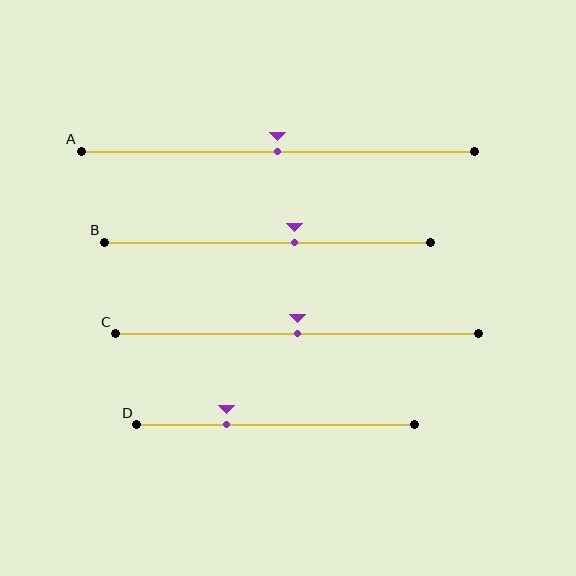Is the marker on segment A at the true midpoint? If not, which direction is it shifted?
Yes, the marker on segment A is at the true midpoint.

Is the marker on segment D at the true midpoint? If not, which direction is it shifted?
No, the marker on segment D is shifted to the left by about 18% of the segment length.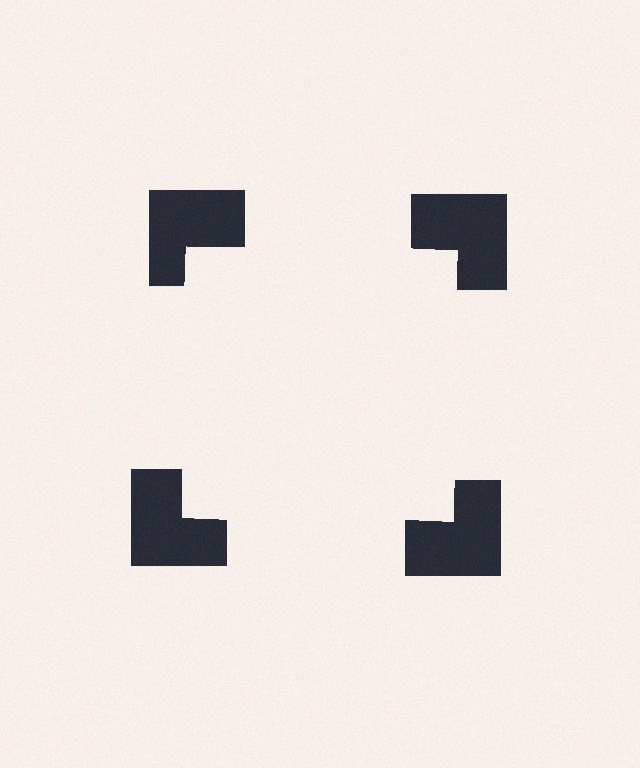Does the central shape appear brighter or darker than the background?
It typically appears slightly brighter than the background, even though no actual brightness change is drawn.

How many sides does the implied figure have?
4 sides.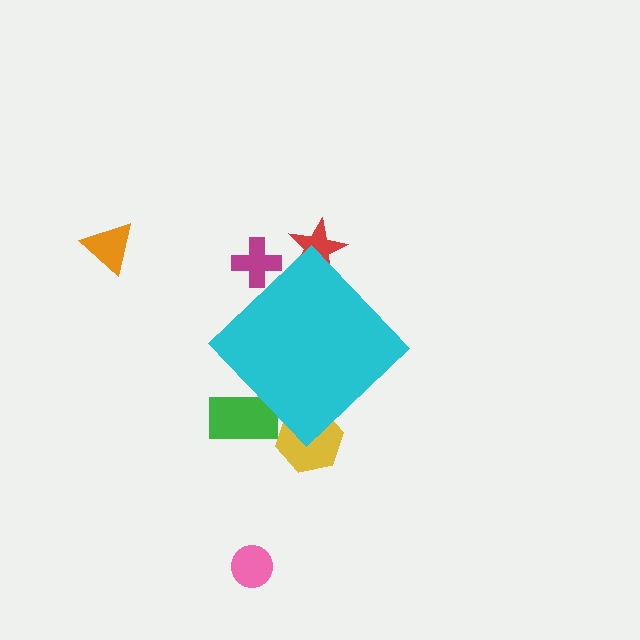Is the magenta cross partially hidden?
Yes, the magenta cross is partially hidden behind the cyan diamond.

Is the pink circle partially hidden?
No, the pink circle is fully visible.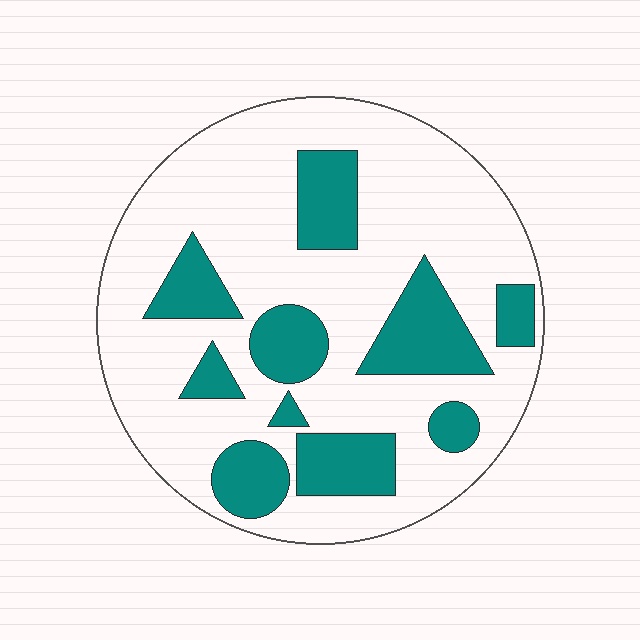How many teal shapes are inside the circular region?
10.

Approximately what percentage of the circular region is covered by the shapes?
Approximately 25%.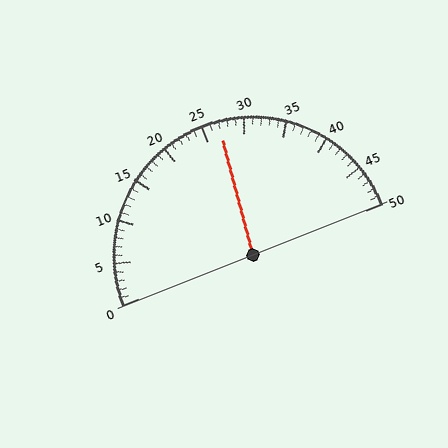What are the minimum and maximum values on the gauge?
The gauge ranges from 0 to 50.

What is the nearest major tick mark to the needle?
The nearest major tick mark is 25.